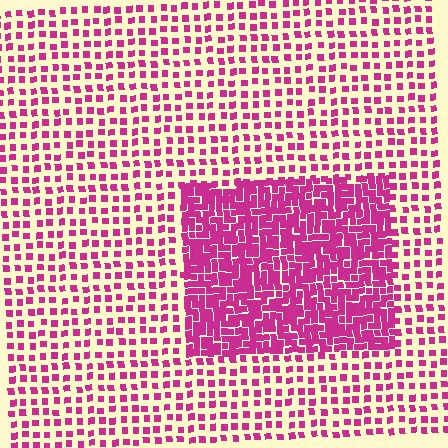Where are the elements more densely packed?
The elements are more densely packed inside the rectangle boundary.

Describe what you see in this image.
The image contains small magenta elements arranged at two different densities. A rectangle-shaped region is visible where the elements are more densely packed than the surrounding area.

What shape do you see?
I see a rectangle.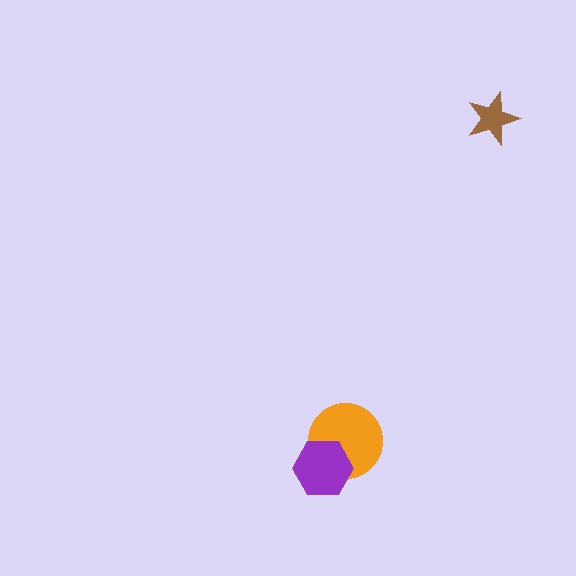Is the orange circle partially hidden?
Yes, it is partially covered by another shape.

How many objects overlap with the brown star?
0 objects overlap with the brown star.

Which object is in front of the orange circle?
The purple hexagon is in front of the orange circle.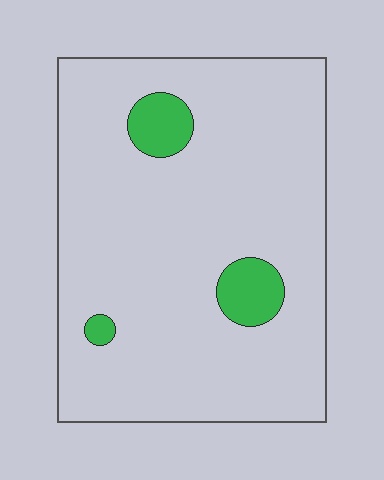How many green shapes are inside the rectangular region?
3.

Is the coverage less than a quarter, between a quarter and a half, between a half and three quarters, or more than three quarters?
Less than a quarter.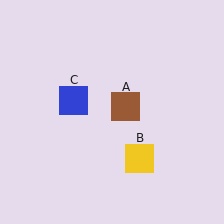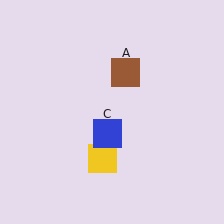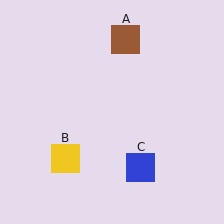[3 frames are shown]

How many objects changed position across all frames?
3 objects changed position: brown square (object A), yellow square (object B), blue square (object C).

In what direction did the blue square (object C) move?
The blue square (object C) moved down and to the right.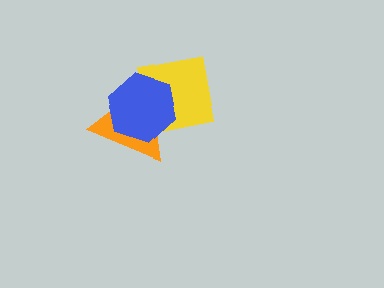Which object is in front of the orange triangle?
The blue hexagon is in front of the orange triangle.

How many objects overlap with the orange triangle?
2 objects overlap with the orange triangle.